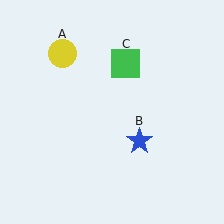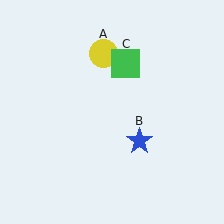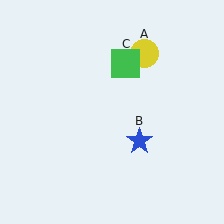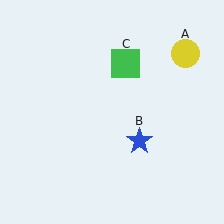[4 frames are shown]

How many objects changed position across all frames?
1 object changed position: yellow circle (object A).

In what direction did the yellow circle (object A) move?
The yellow circle (object A) moved right.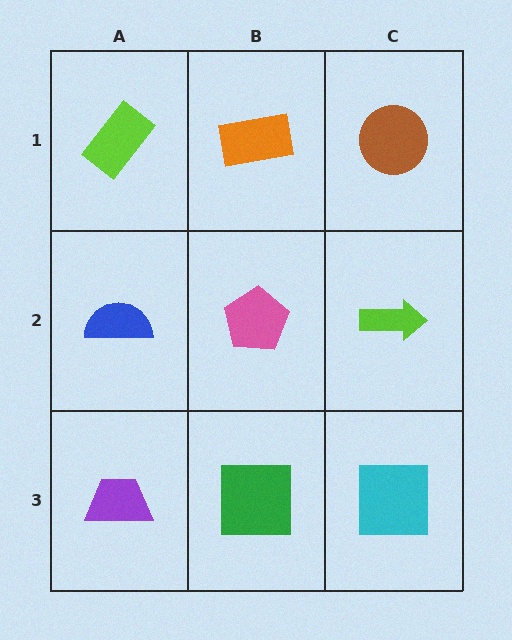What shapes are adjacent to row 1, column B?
A pink pentagon (row 2, column B), a lime rectangle (row 1, column A), a brown circle (row 1, column C).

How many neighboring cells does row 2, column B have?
4.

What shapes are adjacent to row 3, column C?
A lime arrow (row 2, column C), a green square (row 3, column B).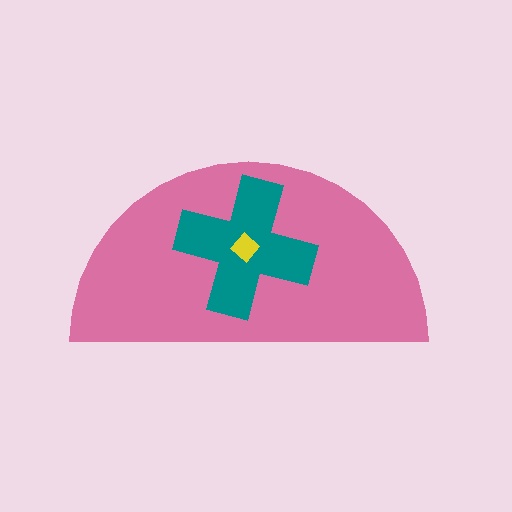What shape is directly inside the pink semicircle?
The teal cross.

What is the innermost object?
The yellow diamond.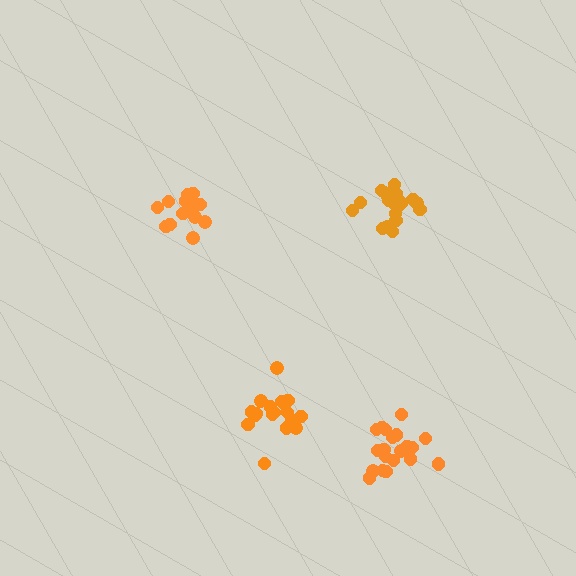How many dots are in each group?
Group 1: 20 dots, Group 2: 21 dots, Group 3: 19 dots, Group 4: 16 dots (76 total).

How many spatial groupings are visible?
There are 4 spatial groupings.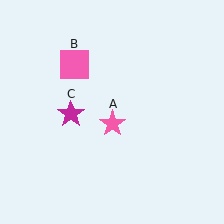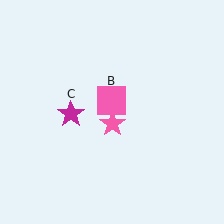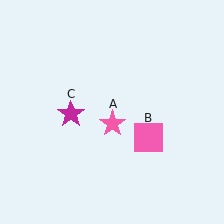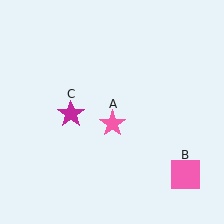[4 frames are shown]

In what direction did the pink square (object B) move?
The pink square (object B) moved down and to the right.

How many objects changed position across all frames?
1 object changed position: pink square (object B).